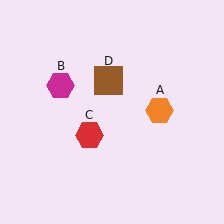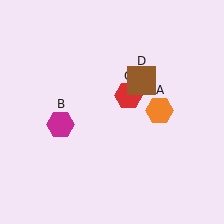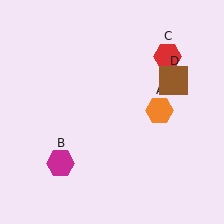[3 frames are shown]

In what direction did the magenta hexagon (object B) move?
The magenta hexagon (object B) moved down.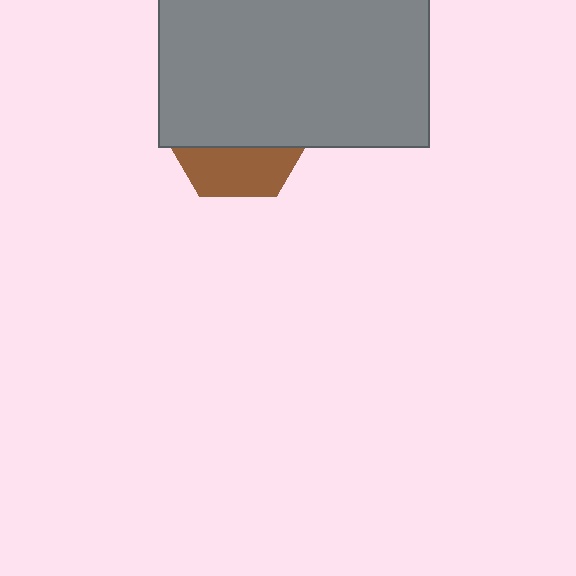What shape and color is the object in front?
The object in front is a gray rectangle.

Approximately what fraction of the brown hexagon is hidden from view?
Roughly 67% of the brown hexagon is hidden behind the gray rectangle.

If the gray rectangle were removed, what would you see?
You would see the complete brown hexagon.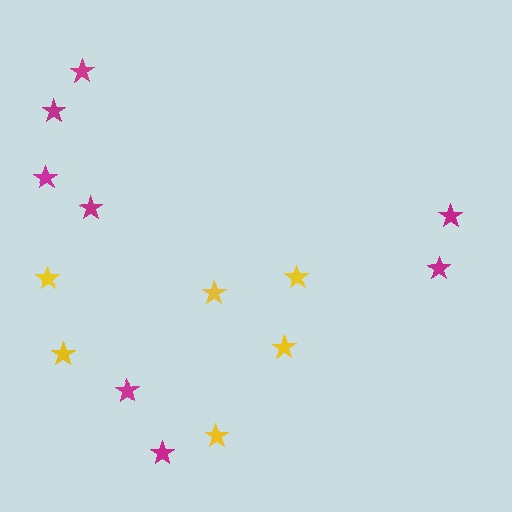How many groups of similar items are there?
There are 2 groups: one group of magenta stars (8) and one group of yellow stars (6).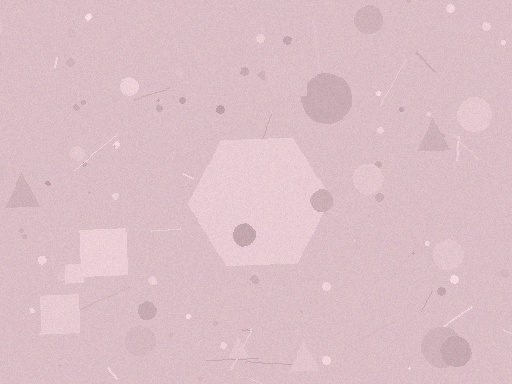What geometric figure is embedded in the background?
A hexagon is embedded in the background.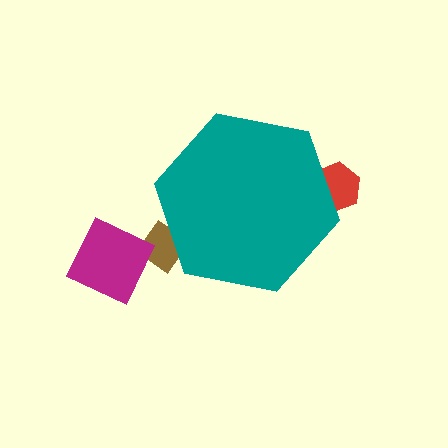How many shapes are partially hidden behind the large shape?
2 shapes are partially hidden.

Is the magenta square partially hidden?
No, the magenta square is fully visible.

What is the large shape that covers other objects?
A teal hexagon.